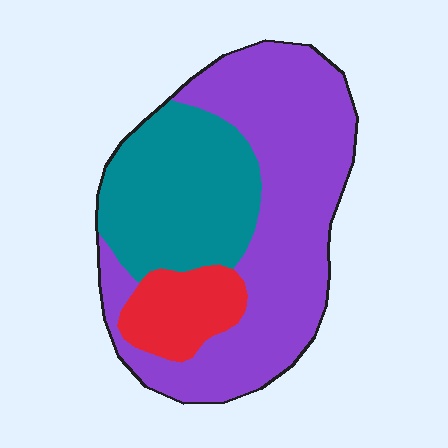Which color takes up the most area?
Purple, at roughly 55%.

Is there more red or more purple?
Purple.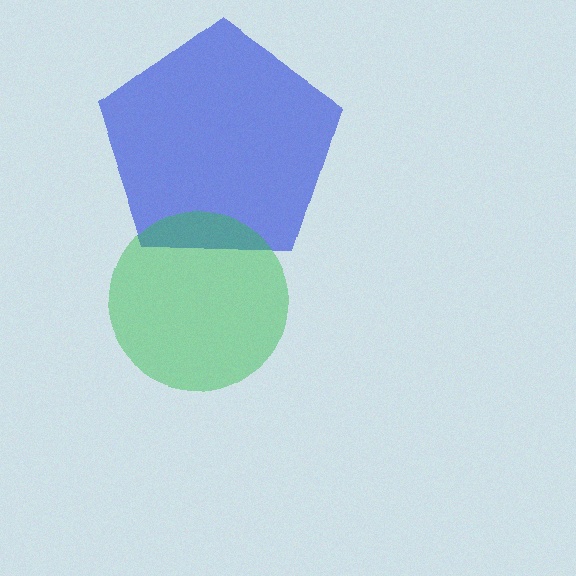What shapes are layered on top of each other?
The layered shapes are: a blue pentagon, a green circle.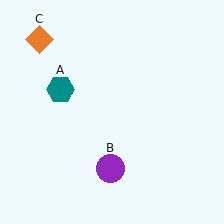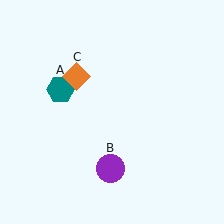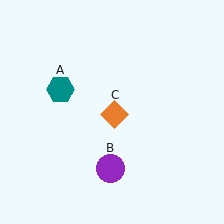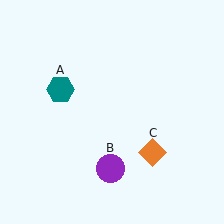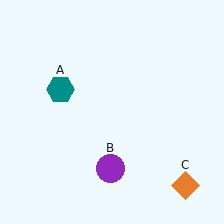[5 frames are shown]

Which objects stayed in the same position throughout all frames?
Teal hexagon (object A) and purple circle (object B) remained stationary.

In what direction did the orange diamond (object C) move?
The orange diamond (object C) moved down and to the right.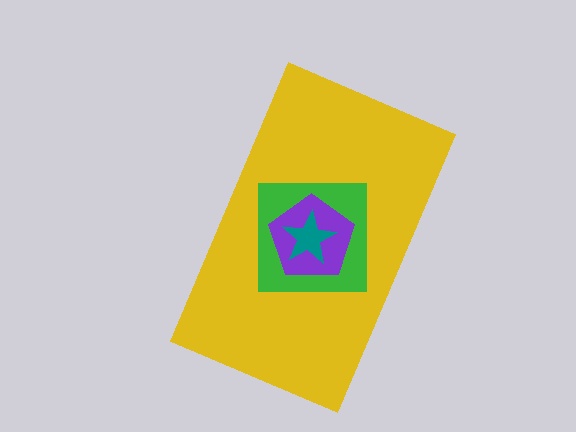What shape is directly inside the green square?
The purple pentagon.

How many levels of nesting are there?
4.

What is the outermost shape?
The yellow rectangle.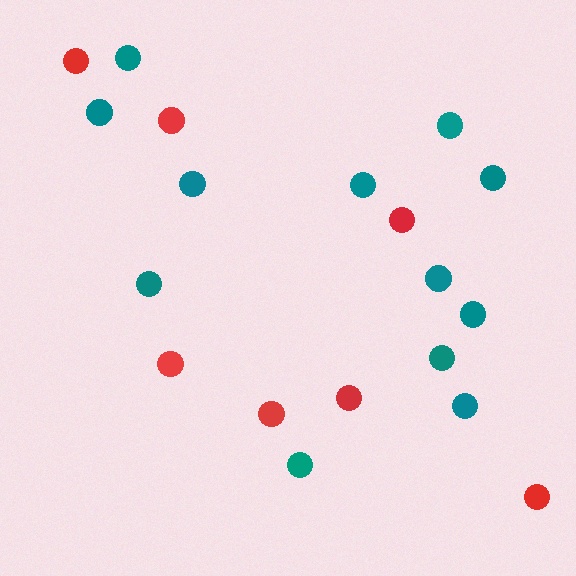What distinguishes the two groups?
There are 2 groups: one group of red circles (7) and one group of teal circles (12).